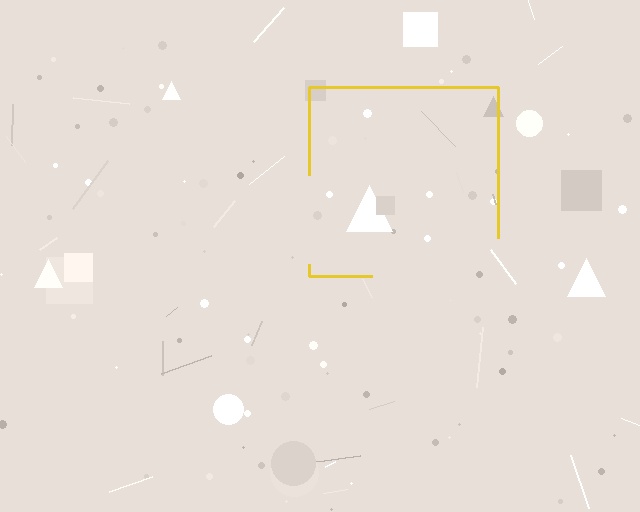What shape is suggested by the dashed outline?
The dashed outline suggests a square.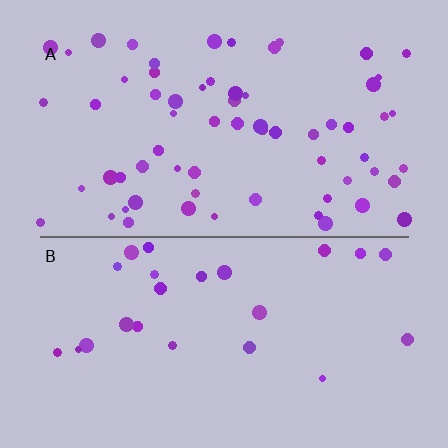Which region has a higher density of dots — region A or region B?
A (the top).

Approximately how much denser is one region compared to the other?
Approximately 2.7× — region A over region B.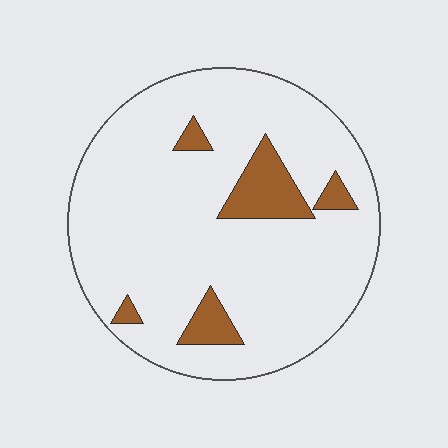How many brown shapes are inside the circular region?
5.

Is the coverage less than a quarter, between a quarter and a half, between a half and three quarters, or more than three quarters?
Less than a quarter.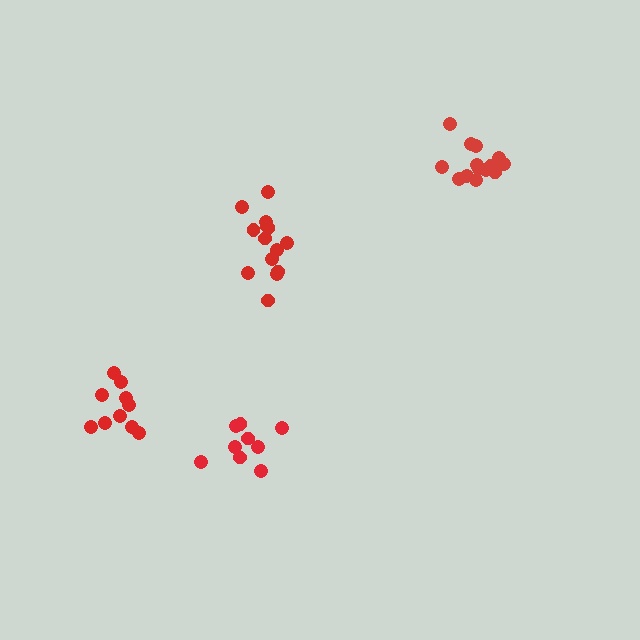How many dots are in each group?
Group 1: 15 dots, Group 2: 9 dots, Group 3: 10 dots, Group 4: 14 dots (48 total).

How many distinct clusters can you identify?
There are 4 distinct clusters.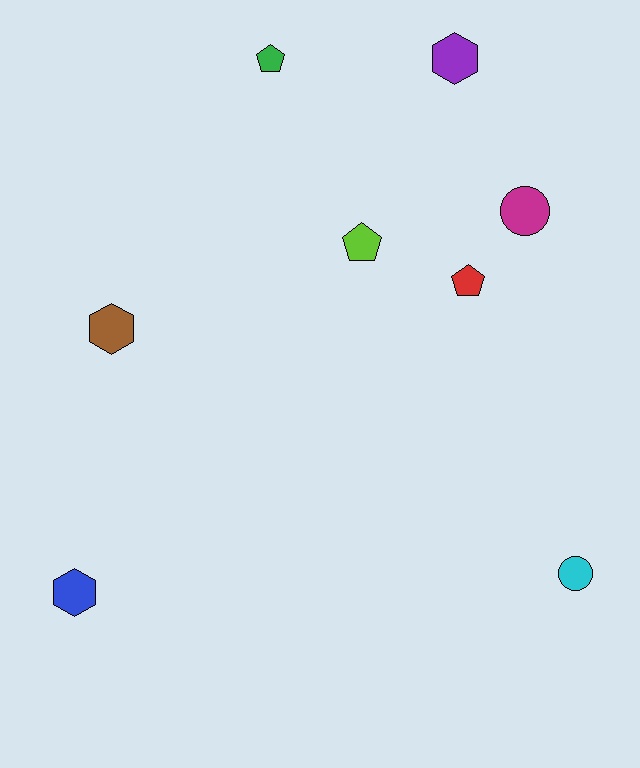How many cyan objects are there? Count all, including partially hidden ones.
There is 1 cyan object.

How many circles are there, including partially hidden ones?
There are 2 circles.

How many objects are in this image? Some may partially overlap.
There are 8 objects.